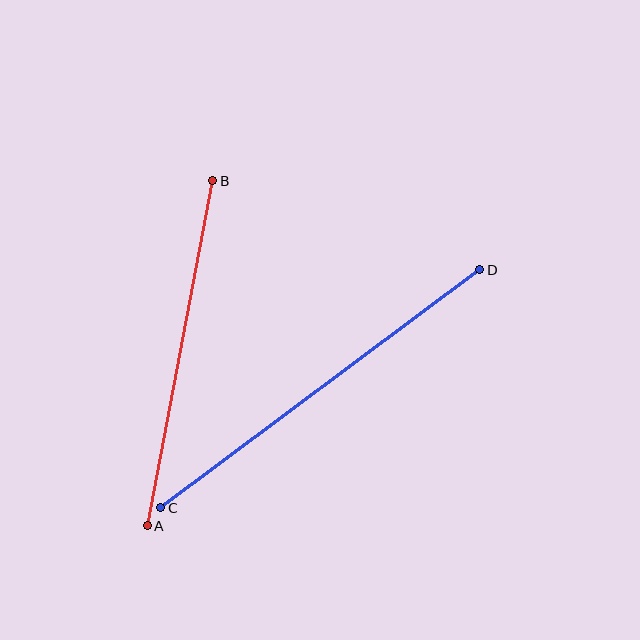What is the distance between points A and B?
The distance is approximately 351 pixels.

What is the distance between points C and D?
The distance is approximately 398 pixels.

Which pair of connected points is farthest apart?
Points C and D are farthest apart.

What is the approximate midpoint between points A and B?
The midpoint is at approximately (180, 353) pixels.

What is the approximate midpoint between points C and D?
The midpoint is at approximately (320, 389) pixels.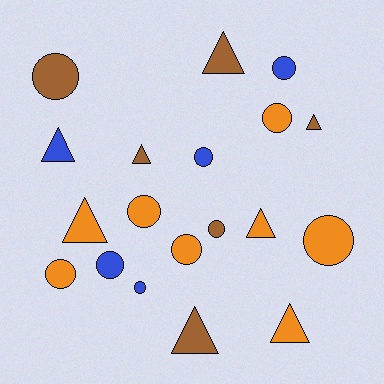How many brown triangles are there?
There are 4 brown triangles.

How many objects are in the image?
There are 19 objects.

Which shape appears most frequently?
Circle, with 11 objects.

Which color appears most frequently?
Orange, with 8 objects.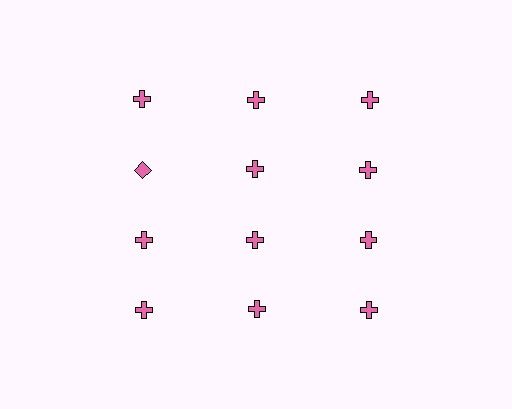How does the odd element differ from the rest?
It has a different shape: diamond instead of cross.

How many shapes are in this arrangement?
There are 12 shapes arranged in a grid pattern.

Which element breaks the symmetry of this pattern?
The pink diamond in the second row, leftmost column breaks the symmetry. All other shapes are pink crosses.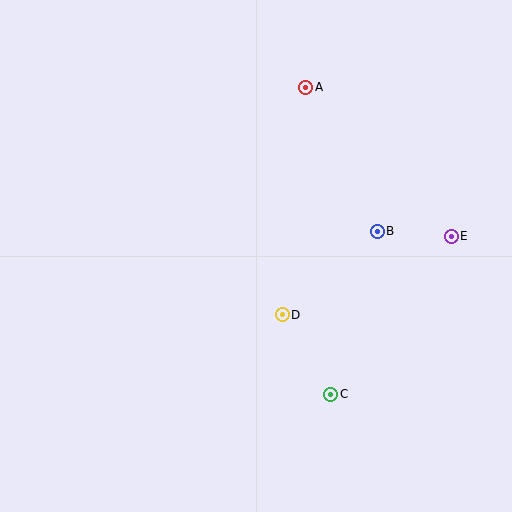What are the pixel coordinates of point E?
Point E is at (451, 236).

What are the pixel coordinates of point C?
Point C is at (331, 394).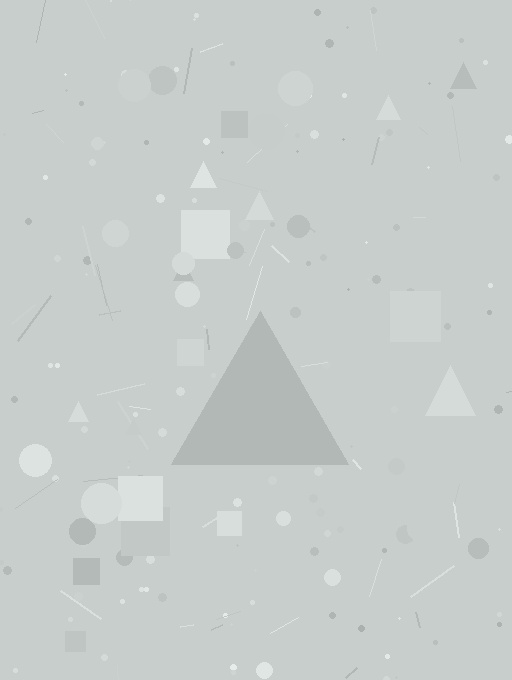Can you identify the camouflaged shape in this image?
The camouflaged shape is a triangle.